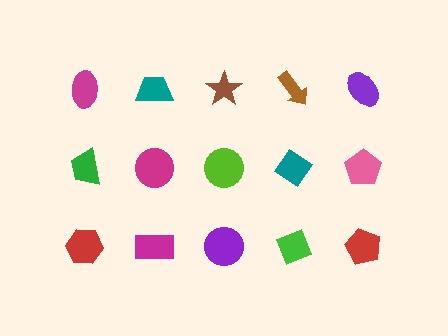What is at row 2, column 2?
A magenta circle.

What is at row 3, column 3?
A purple circle.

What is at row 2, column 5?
A pink pentagon.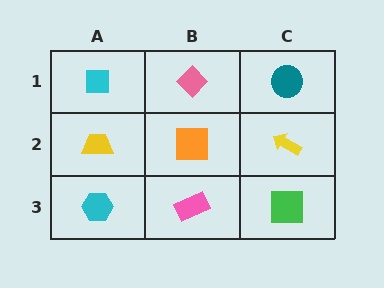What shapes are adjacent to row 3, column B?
An orange square (row 2, column B), a cyan hexagon (row 3, column A), a green square (row 3, column C).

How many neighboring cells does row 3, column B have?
3.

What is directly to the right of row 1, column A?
A pink diamond.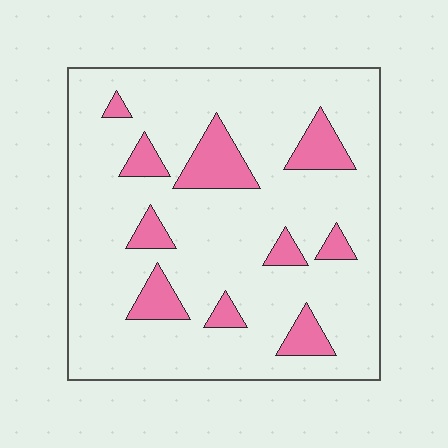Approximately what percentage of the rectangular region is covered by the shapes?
Approximately 15%.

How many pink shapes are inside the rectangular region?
10.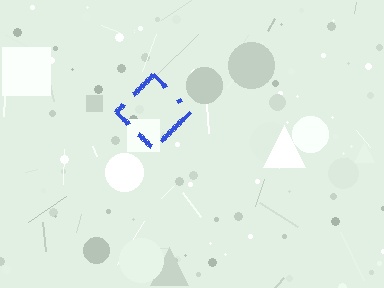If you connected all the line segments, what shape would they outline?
They would outline a diamond.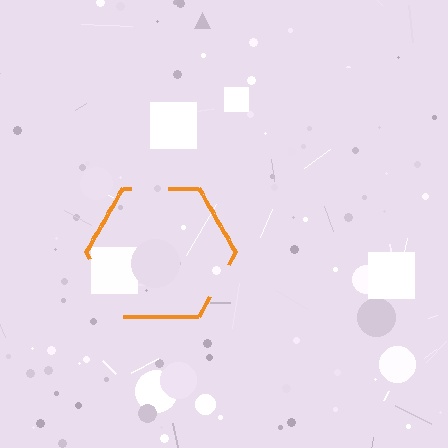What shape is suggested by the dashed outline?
The dashed outline suggests a hexagon.